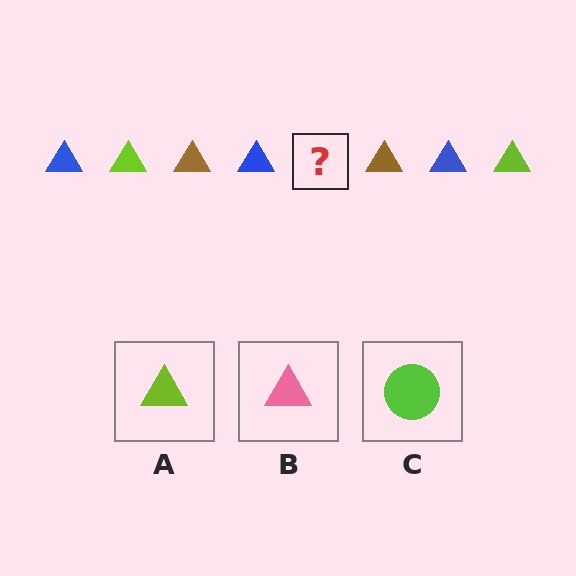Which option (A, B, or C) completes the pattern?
A.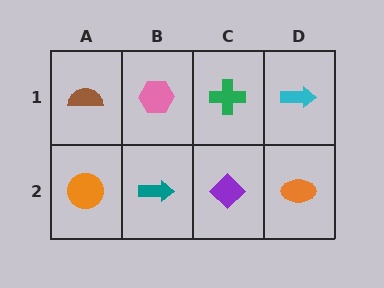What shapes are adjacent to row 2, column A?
A brown semicircle (row 1, column A), a teal arrow (row 2, column B).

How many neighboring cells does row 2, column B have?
3.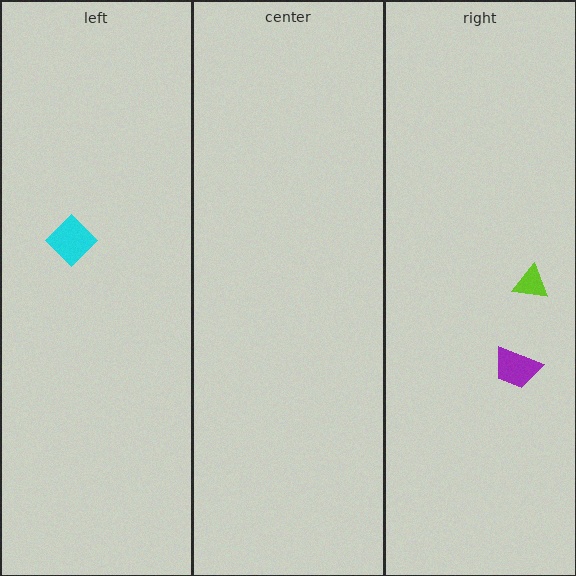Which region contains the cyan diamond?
The left region.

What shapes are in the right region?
The purple trapezoid, the lime triangle.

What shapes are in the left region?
The cyan diamond.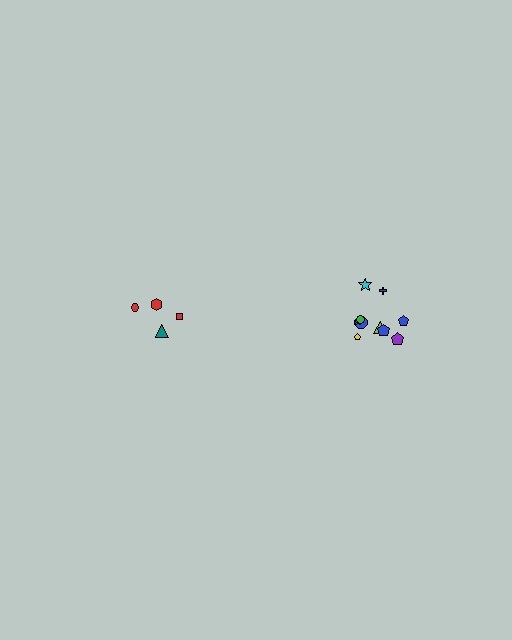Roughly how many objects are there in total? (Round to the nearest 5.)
Roughly 15 objects in total.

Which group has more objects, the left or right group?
The right group.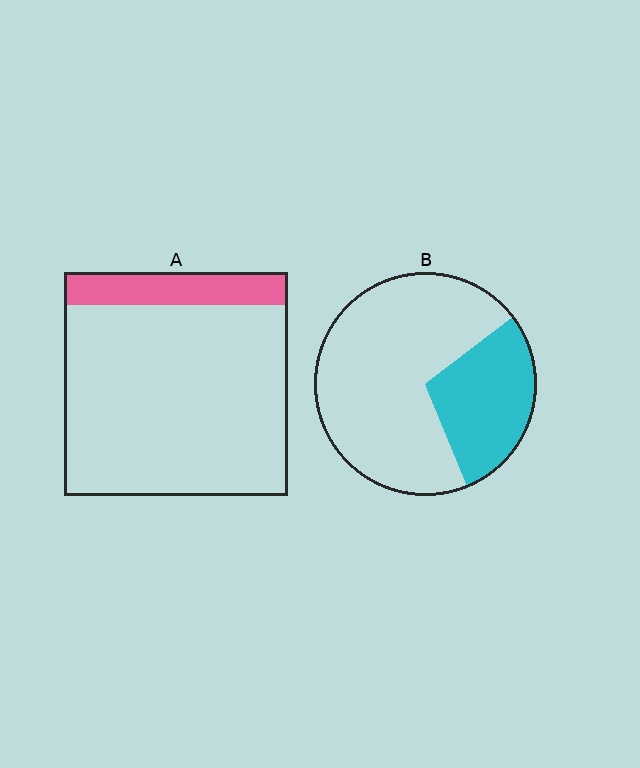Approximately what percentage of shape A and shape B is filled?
A is approximately 15% and B is approximately 30%.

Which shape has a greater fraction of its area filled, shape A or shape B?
Shape B.